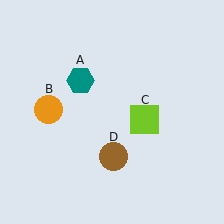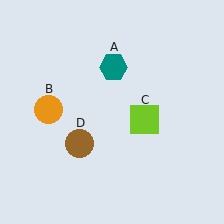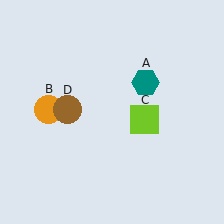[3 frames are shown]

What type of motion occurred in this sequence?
The teal hexagon (object A), brown circle (object D) rotated clockwise around the center of the scene.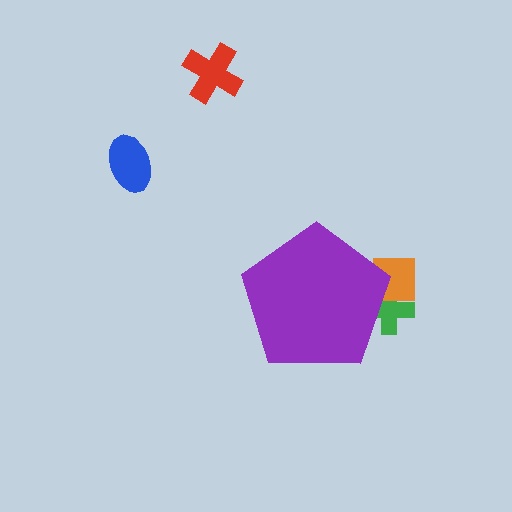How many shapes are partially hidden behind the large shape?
2 shapes are partially hidden.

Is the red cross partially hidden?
No, the red cross is fully visible.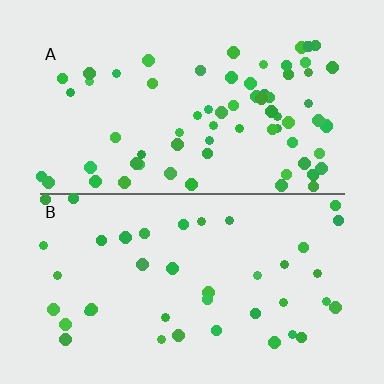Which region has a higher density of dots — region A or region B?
A (the top).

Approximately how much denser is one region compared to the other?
Approximately 1.7× — region A over region B.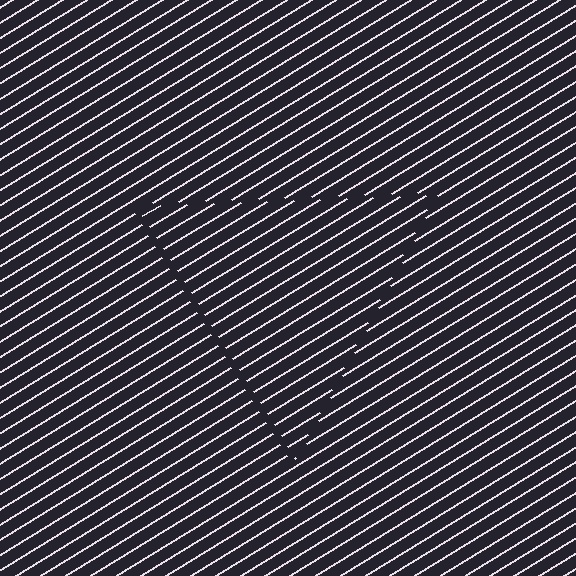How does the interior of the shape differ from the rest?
The interior of the shape contains the same grating, shifted by half a period — the contour is defined by the phase discontinuity where line-ends from the inner and outer gratings abut.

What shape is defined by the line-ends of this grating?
An illusory triangle. The interior of the shape contains the same grating, shifted by half a period — the contour is defined by the phase discontinuity where line-ends from the inner and outer gratings abut.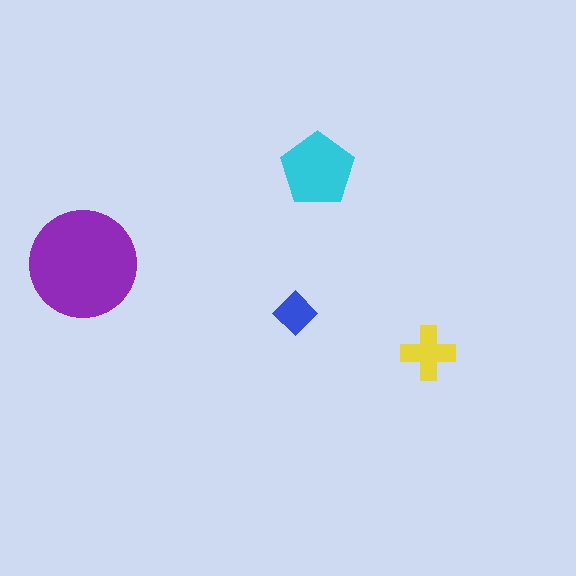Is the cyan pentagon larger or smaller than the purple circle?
Smaller.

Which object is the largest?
The purple circle.